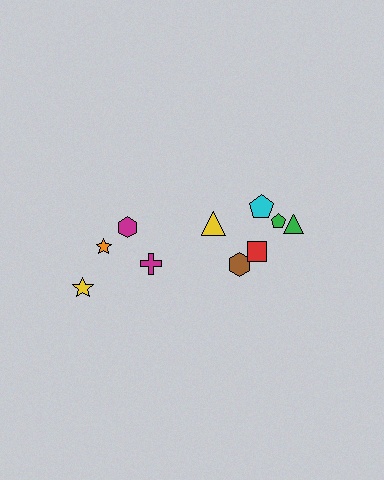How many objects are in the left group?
There are 4 objects.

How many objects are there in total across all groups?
There are 10 objects.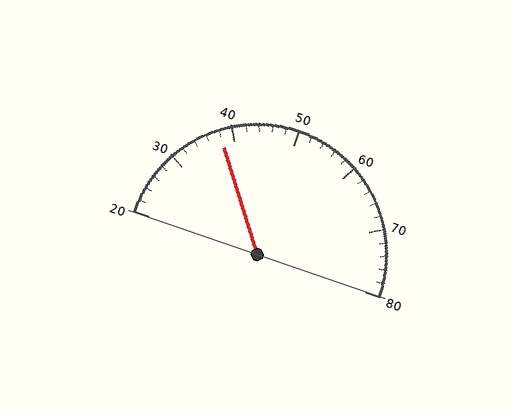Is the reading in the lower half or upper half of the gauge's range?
The reading is in the lower half of the range (20 to 80).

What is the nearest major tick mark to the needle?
The nearest major tick mark is 40.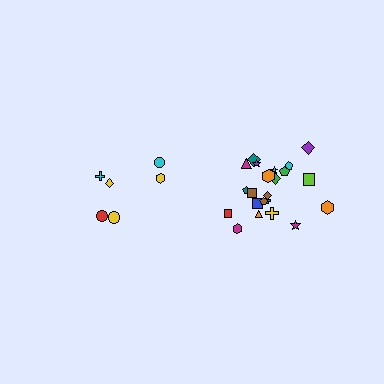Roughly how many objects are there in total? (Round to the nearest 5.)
Roughly 30 objects in total.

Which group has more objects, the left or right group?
The right group.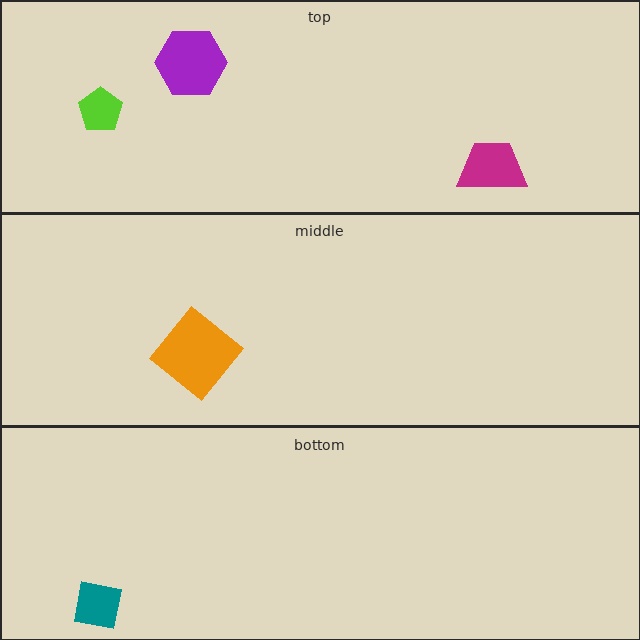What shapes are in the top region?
The magenta trapezoid, the purple hexagon, the lime pentagon.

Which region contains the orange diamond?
The middle region.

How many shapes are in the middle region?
1.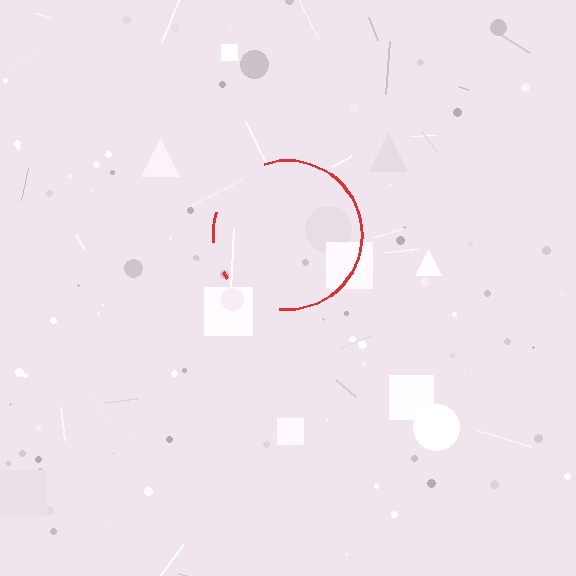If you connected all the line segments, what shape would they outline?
They would outline a circle.